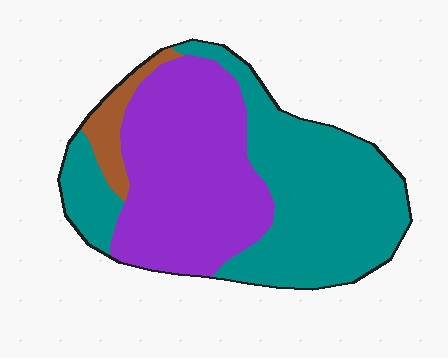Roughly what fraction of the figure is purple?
Purple covers roughly 45% of the figure.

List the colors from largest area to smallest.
From largest to smallest: teal, purple, brown.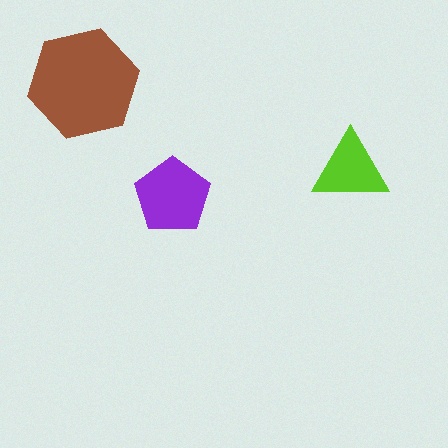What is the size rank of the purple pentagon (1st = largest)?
2nd.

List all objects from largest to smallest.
The brown hexagon, the purple pentagon, the lime triangle.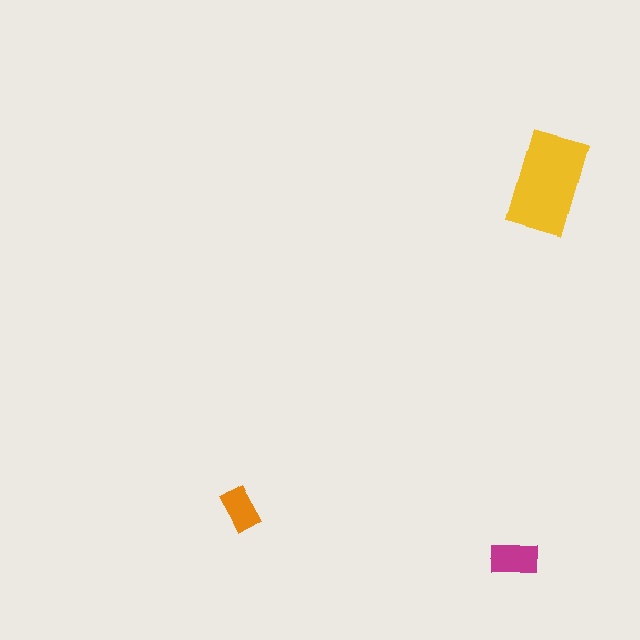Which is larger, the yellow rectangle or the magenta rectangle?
The yellow one.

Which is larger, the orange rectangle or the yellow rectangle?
The yellow one.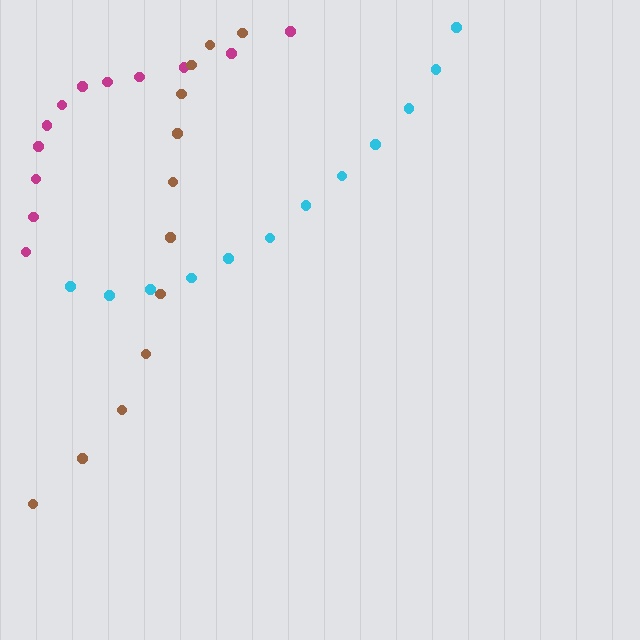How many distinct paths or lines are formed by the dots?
There are 3 distinct paths.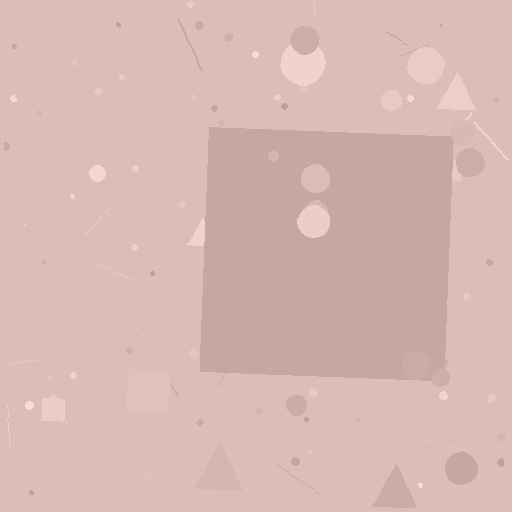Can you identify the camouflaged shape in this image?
The camouflaged shape is a square.